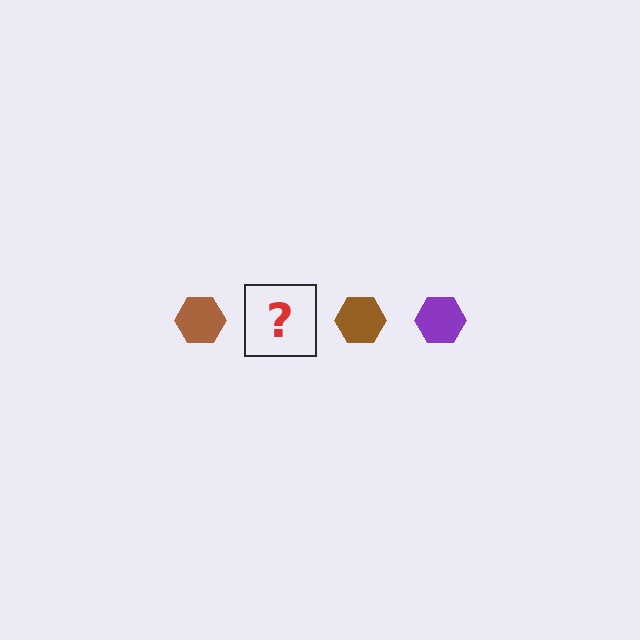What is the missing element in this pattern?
The missing element is a purple hexagon.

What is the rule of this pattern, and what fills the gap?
The rule is that the pattern cycles through brown, purple hexagons. The gap should be filled with a purple hexagon.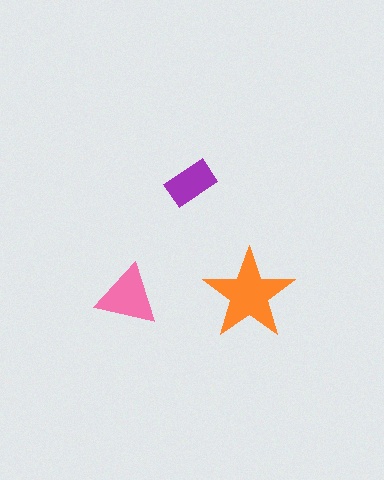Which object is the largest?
The orange star.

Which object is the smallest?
The purple rectangle.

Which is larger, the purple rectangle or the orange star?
The orange star.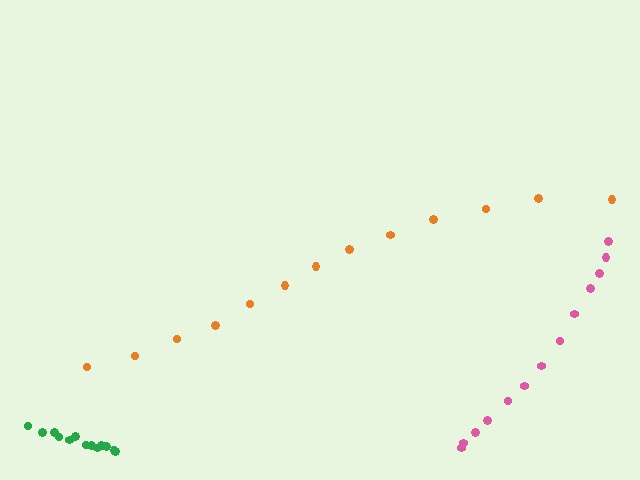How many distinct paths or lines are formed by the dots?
There are 3 distinct paths.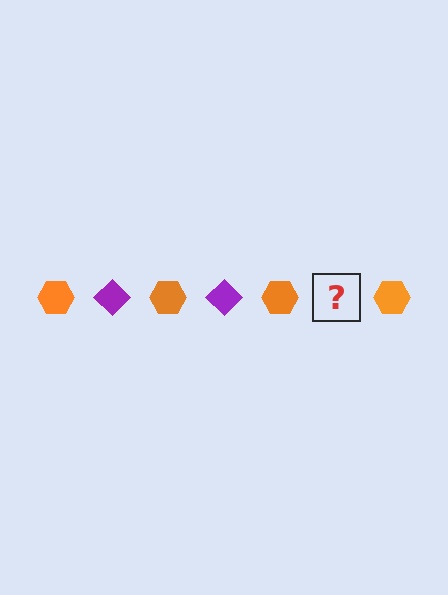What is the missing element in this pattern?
The missing element is a purple diamond.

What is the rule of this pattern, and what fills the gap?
The rule is that the pattern alternates between orange hexagon and purple diamond. The gap should be filled with a purple diamond.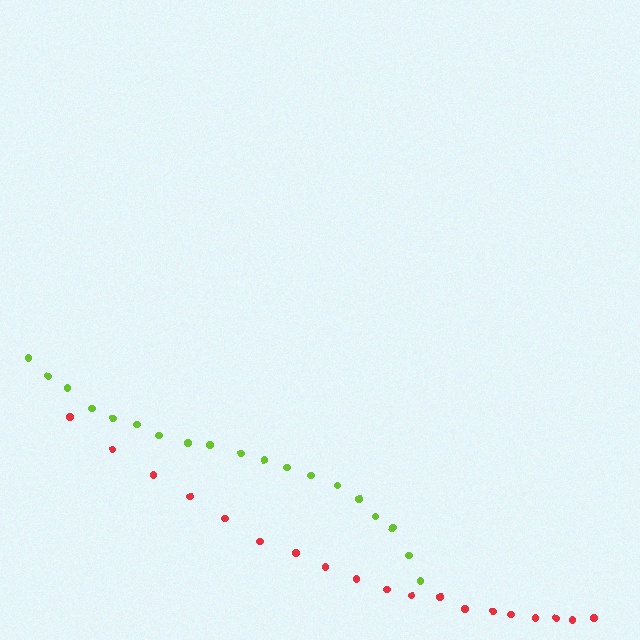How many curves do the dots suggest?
There are 2 distinct paths.